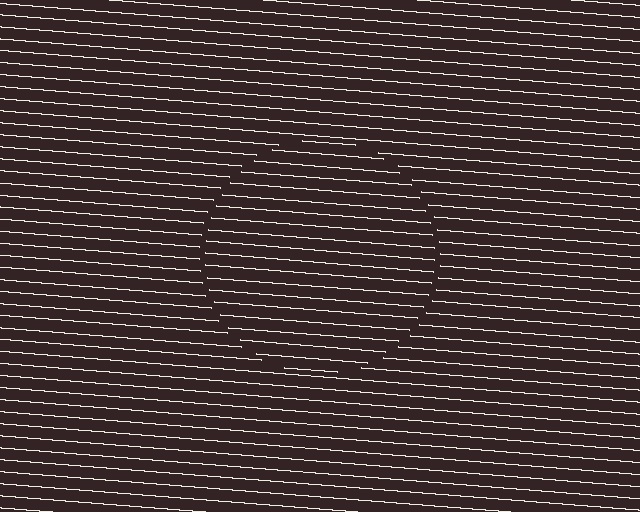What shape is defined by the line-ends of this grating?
An illusory circle. The interior of the shape contains the same grating, shifted by half a period — the contour is defined by the phase discontinuity where line-ends from the inner and outer gratings abut.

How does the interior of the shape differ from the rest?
The interior of the shape contains the same grating, shifted by half a period — the contour is defined by the phase discontinuity where line-ends from the inner and outer gratings abut.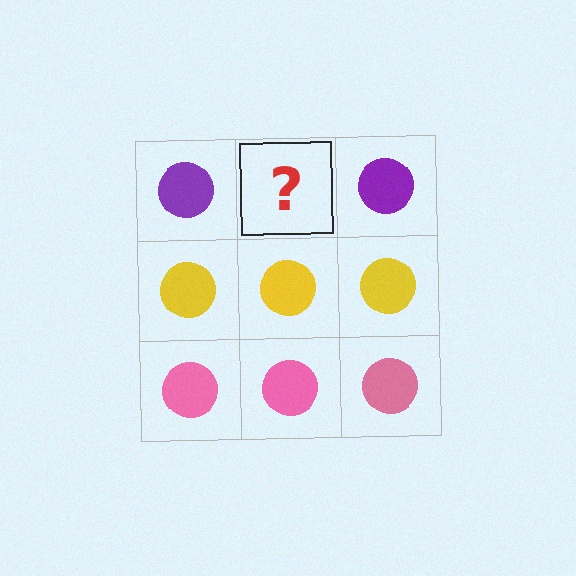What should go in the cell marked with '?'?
The missing cell should contain a purple circle.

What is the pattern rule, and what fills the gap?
The rule is that each row has a consistent color. The gap should be filled with a purple circle.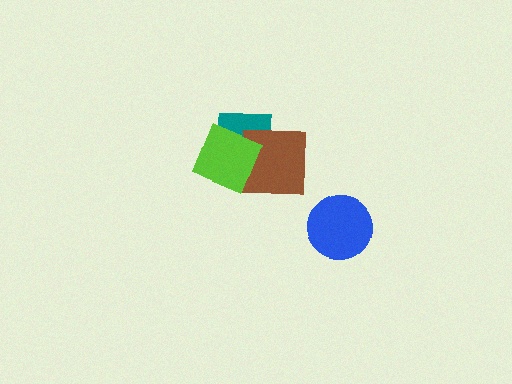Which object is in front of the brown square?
The lime diamond is in front of the brown square.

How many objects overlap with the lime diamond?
2 objects overlap with the lime diamond.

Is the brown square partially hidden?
Yes, it is partially covered by another shape.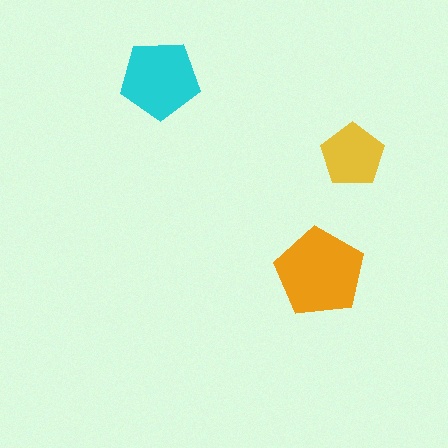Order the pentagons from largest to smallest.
the orange one, the cyan one, the yellow one.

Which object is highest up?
The cyan pentagon is topmost.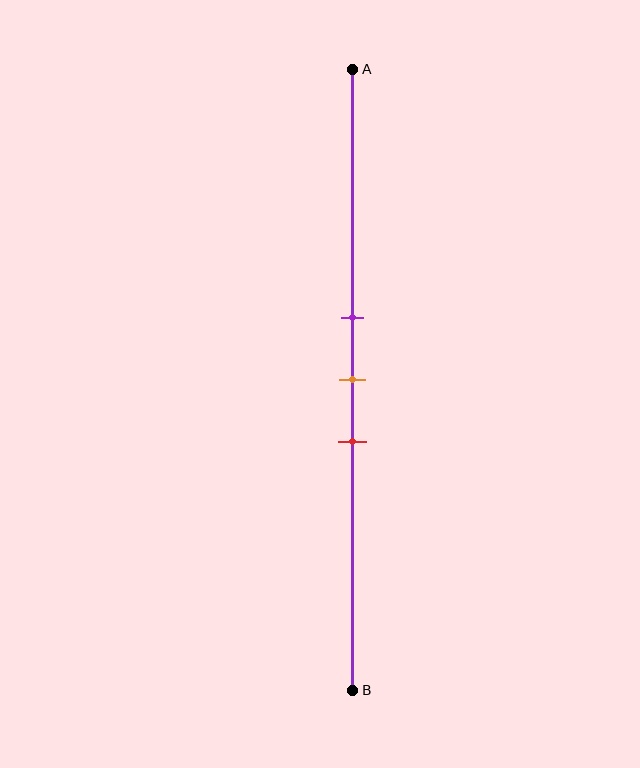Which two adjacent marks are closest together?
The purple and orange marks are the closest adjacent pair.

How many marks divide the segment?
There are 3 marks dividing the segment.